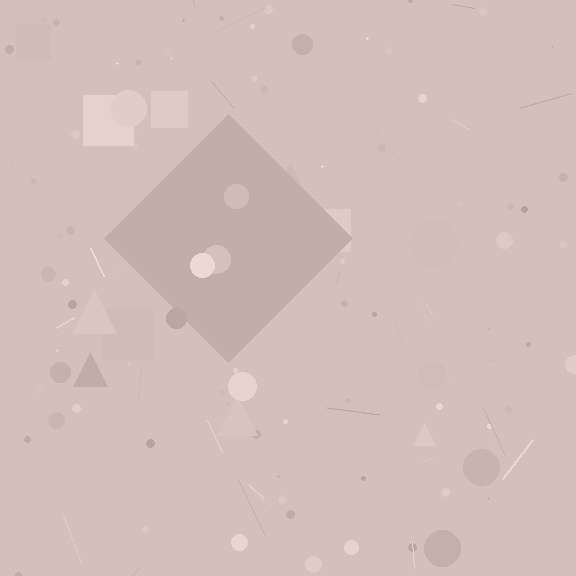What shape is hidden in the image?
A diamond is hidden in the image.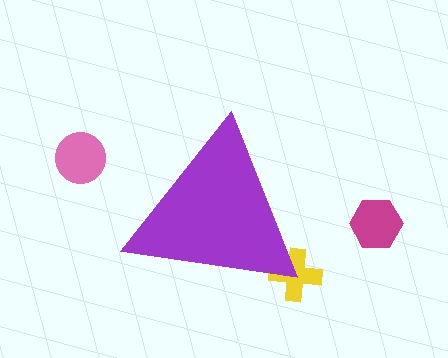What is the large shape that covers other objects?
A purple triangle.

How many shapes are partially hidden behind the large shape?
1 shape is partially hidden.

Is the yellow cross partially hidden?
Yes, the yellow cross is partially hidden behind the purple triangle.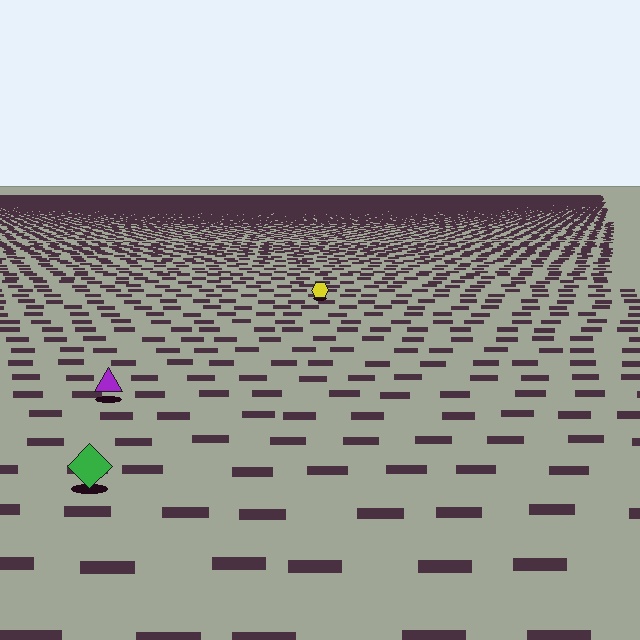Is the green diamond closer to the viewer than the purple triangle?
Yes. The green diamond is closer — you can tell from the texture gradient: the ground texture is coarser near it.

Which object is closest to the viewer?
The green diamond is closest. The texture marks near it are larger and more spread out.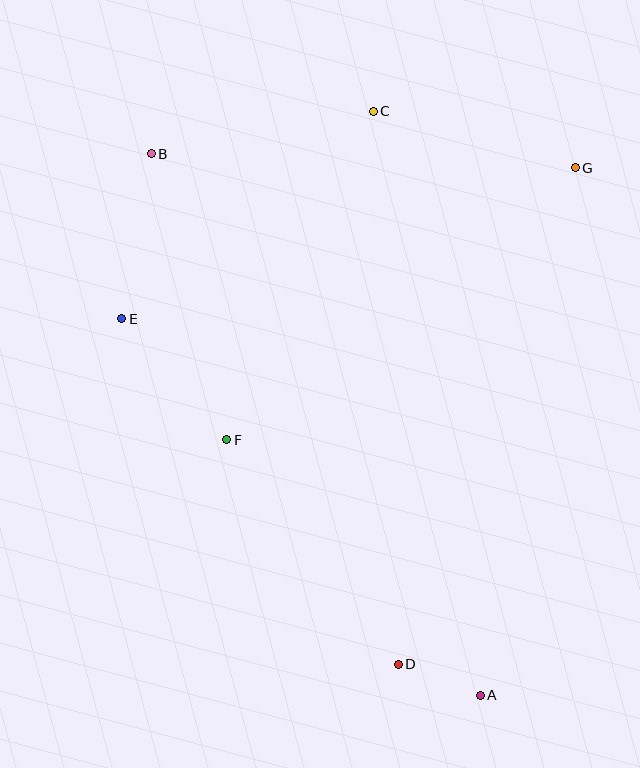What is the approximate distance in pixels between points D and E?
The distance between D and E is approximately 443 pixels.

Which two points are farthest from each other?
Points A and B are farthest from each other.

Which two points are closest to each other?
Points A and D are closest to each other.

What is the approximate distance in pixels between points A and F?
The distance between A and F is approximately 360 pixels.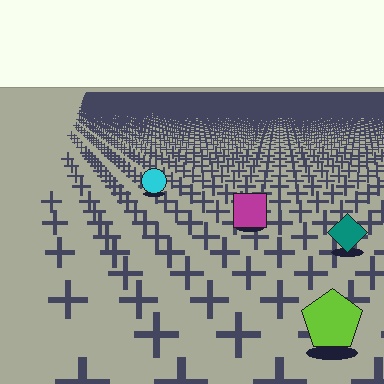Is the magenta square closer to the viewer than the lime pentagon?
No. The lime pentagon is closer — you can tell from the texture gradient: the ground texture is coarser near it.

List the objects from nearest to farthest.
From nearest to farthest: the lime pentagon, the teal diamond, the magenta square, the cyan circle.